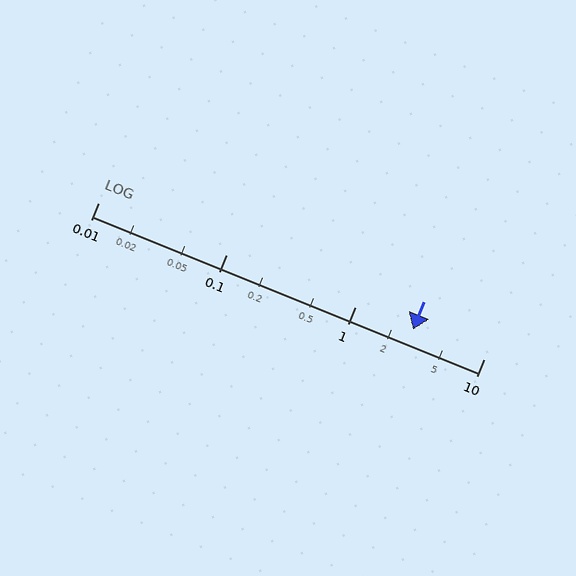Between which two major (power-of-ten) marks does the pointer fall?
The pointer is between 1 and 10.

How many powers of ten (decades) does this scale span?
The scale spans 3 decades, from 0.01 to 10.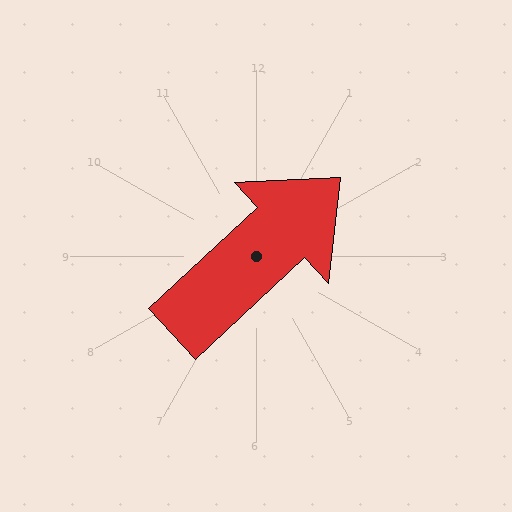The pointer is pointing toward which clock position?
Roughly 2 o'clock.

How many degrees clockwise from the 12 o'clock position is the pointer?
Approximately 47 degrees.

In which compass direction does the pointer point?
Northeast.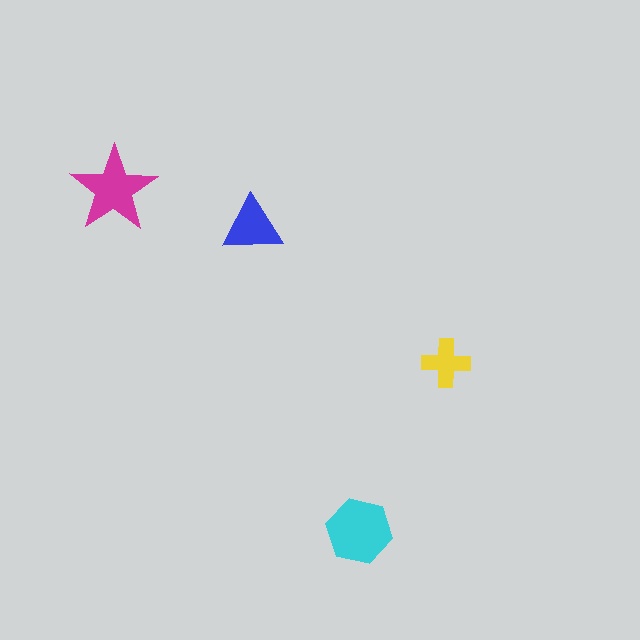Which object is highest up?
The magenta star is topmost.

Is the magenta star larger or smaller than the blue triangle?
Larger.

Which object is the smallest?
The yellow cross.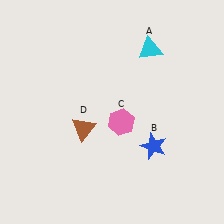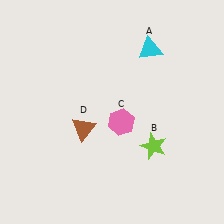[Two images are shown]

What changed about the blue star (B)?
In Image 1, B is blue. In Image 2, it changed to lime.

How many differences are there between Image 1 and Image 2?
There is 1 difference between the two images.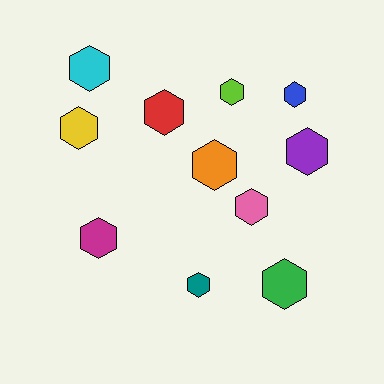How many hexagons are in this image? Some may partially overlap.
There are 11 hexagons.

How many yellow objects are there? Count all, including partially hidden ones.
There is 1 yellow object.